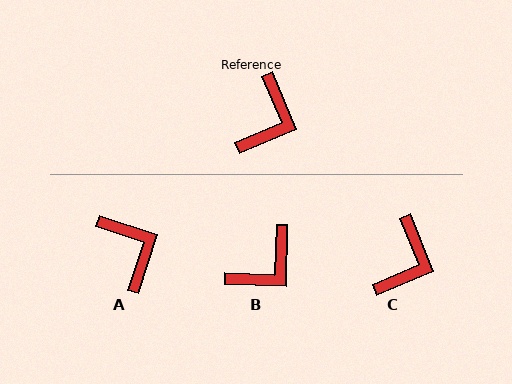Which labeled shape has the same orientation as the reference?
C.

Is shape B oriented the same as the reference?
No, it is off by about 24 degrees.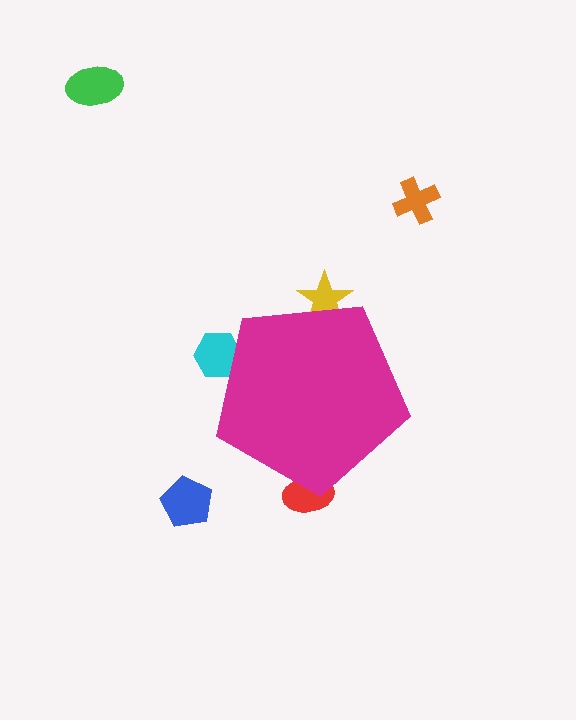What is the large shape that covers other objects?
A magenta pentagon.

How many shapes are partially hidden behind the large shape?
3 shapes are partially hidden.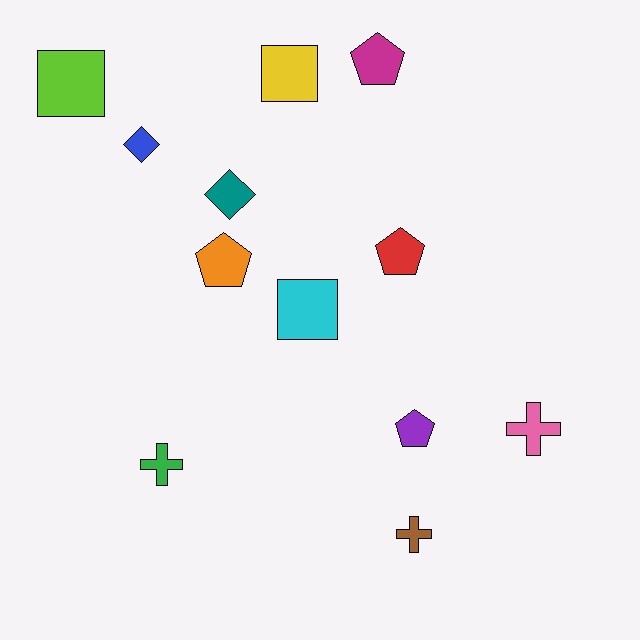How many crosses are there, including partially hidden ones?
There are 3 crosses.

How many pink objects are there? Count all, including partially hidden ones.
There is 1 pink object.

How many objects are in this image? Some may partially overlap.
There are 12 objects.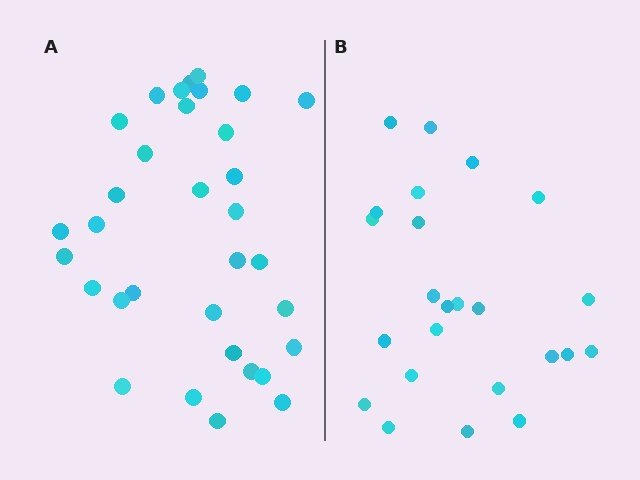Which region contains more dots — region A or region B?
Region A (the left region) has more dots.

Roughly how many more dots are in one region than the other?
Region A has roughly 8 or so more dots than region B.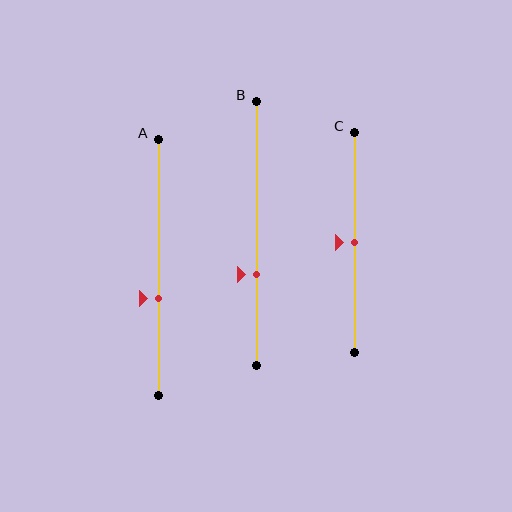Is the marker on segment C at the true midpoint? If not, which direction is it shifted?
Yes, the marker on segment C is at the true midpoint.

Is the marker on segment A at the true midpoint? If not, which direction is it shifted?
No, the marker on segment A is shifted downward by about 12% of the segment length.